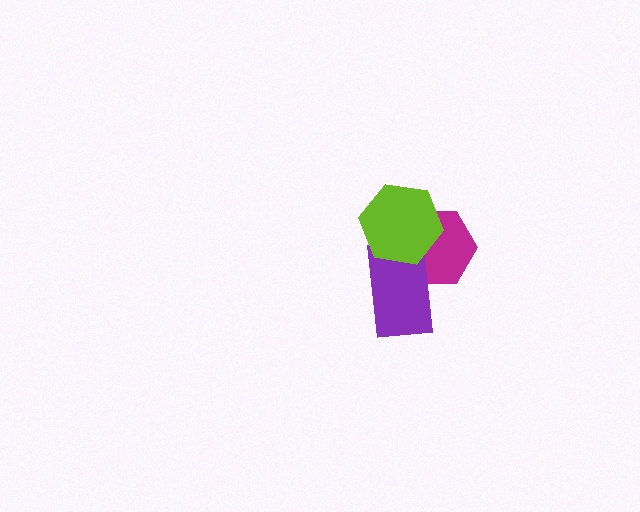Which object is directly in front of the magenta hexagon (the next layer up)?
The purple rectangle is directly in front of the magenta hexagon.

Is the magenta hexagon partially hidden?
Yes, it is partially covered by another shape.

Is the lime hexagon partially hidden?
No, no other shape covers it.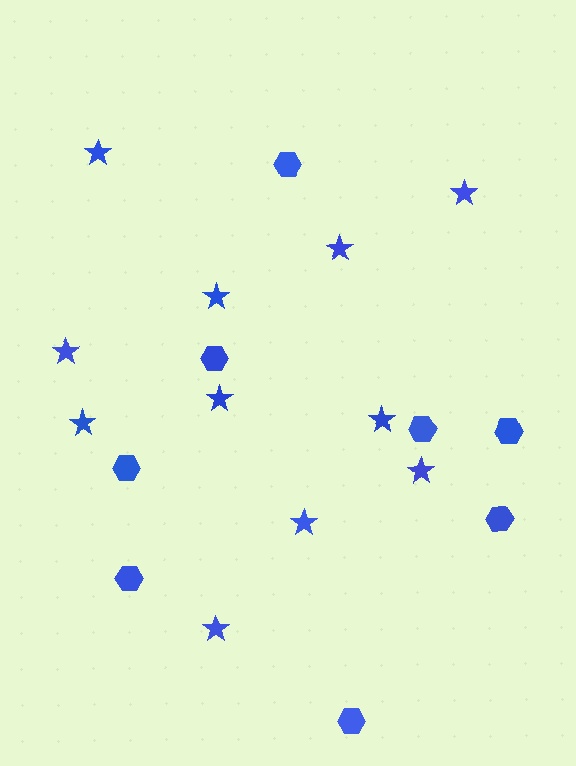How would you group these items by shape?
There are 2 groups: one group of hexagons (8) and one group of stars (11).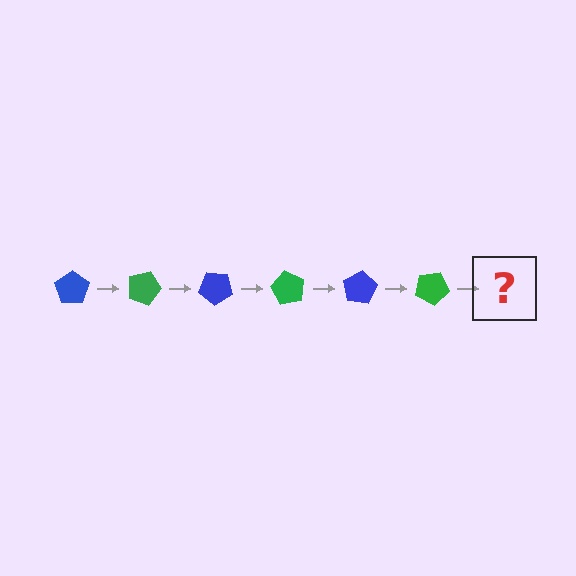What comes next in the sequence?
The next element should be a blue pentagon, rotated 120 degrees from the start.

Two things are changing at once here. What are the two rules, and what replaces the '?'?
The two rules are that it rotates 20 degrees each step and the color cycles through blue and green. The '?' should be a blue pentagon, rotated 120 degrees from the start.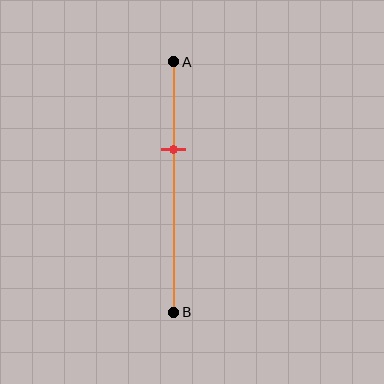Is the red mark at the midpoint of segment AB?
No, the mark is at about 35% from A, not at the 50% midpoint.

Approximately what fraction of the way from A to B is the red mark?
The red mark is approximately 35% of the way from A to B.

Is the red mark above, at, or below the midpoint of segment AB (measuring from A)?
The red mark is above the midpoint of segment AB.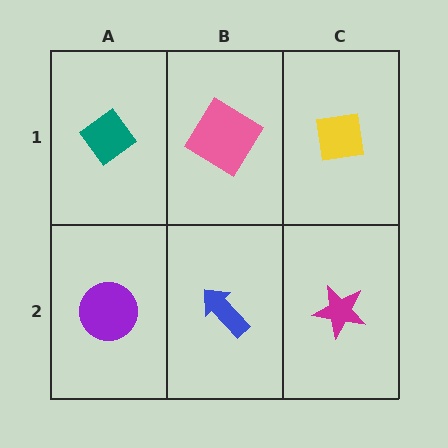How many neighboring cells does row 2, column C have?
2.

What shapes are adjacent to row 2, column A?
A teal diamond (row 1, column A), a blue arrow (row 2, column B).